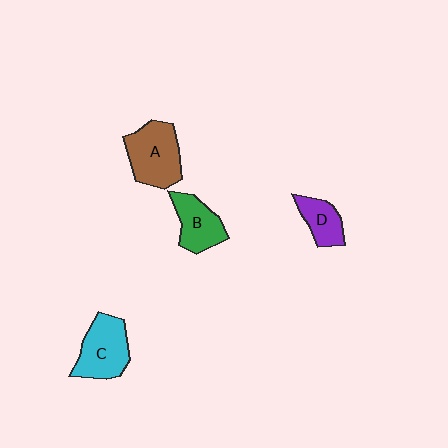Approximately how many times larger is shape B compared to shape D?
Approximately 1.3 times.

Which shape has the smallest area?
Shape D (purple).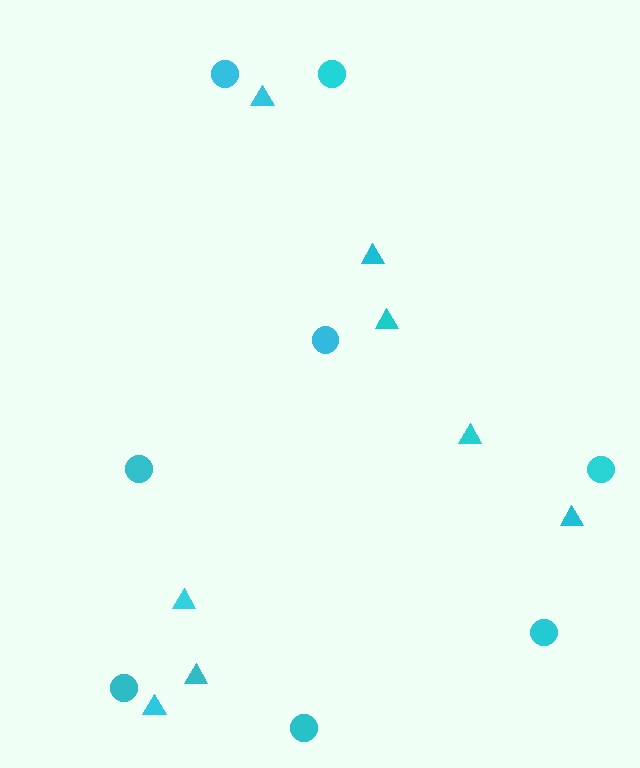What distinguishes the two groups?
There are 2 groups: one group of triangles (8) and one group of circles (8).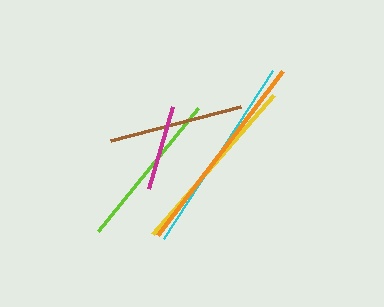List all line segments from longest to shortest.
From longest to shortest: orange, cyan, yellow, lime, brown, magenta.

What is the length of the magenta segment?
The magenta segment is approximately 85 pixels long.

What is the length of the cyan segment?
The cyan segment is approximately 200 pixels long.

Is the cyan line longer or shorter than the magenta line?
The cyan line is longer than the magenta line.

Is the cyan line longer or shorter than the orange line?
The orange line is longer than the cyan line.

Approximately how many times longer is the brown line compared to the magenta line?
The brown line is approximately 1.6 times the length of the magenta line.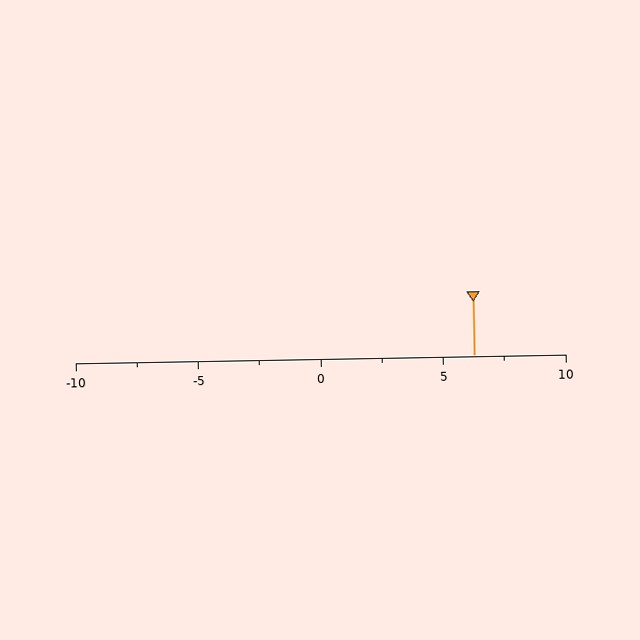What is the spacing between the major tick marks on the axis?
The major ticks are spaced 5 apart.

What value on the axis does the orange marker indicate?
The marker indicates approximately 6.2.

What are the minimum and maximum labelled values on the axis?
The axis runs from -10 to 10.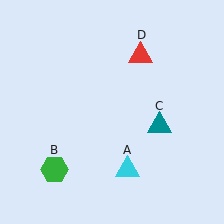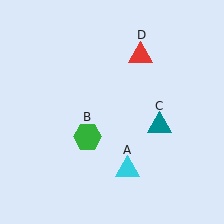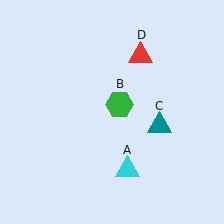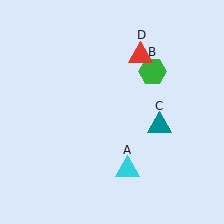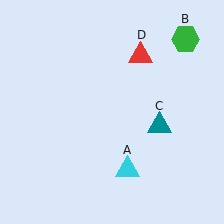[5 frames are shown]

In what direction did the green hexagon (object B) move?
The green hexagon (object B) moved up and to the right.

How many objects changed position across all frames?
1 object changed position: green hexagon (object B).